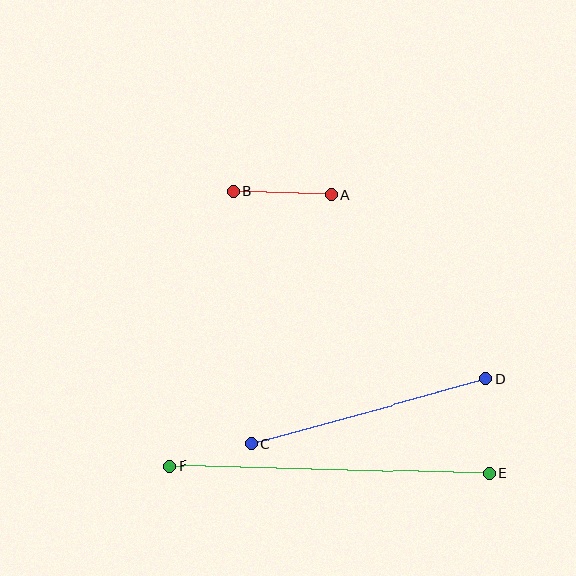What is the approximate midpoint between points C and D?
The midpoint is at approximately (369, 411) pixels.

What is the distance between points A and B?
The distance is approximately 98 pixels.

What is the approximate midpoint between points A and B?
The midpoint is at approximately (282, 193) pixels.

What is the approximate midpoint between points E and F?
The midpoint is at approximately (329, 470) pixels.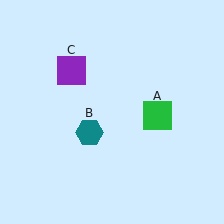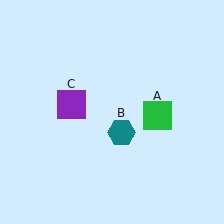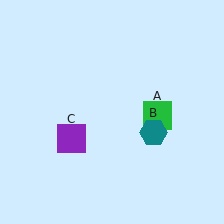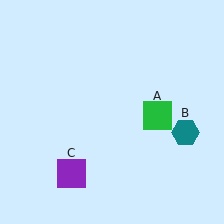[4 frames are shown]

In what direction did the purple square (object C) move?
The purple square (object C) moved down.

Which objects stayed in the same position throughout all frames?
Green square (object A) remained stationary.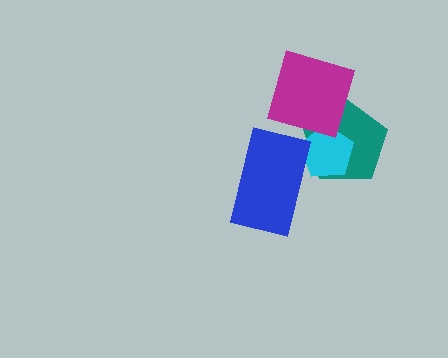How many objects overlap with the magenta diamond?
2 objects overlap with the magenta diamond.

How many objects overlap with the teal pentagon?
2 objects overlap with the teal pentagon.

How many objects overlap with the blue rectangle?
1 object overlaps with the blue rectangle.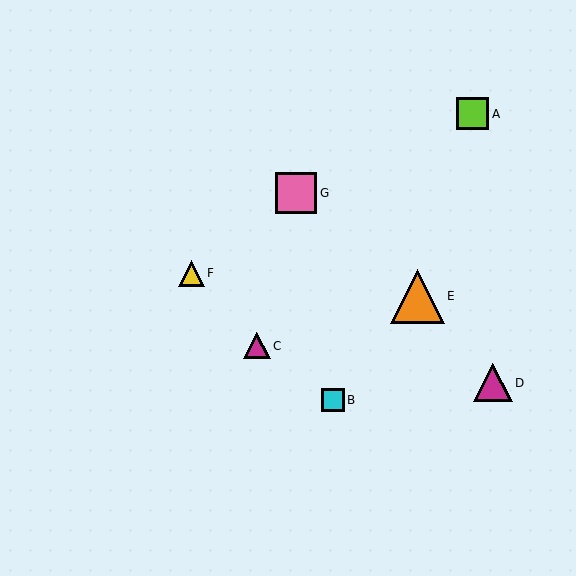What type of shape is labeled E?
Shape E is an orange triangle.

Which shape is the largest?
The orange triangle (labeled E) is the largest.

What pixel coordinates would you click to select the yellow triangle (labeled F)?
Click at (191, 273) to select the yellow triangle F.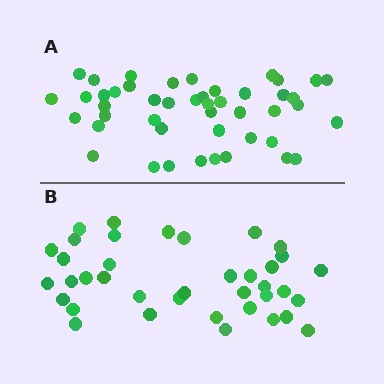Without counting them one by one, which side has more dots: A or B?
Region A (the top region) has more dots.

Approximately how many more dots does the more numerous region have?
Region A has roughly 8 or so more dots than region B.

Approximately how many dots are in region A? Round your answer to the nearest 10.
About 50 dots. (The exact count is 46, which rounds to 50.)